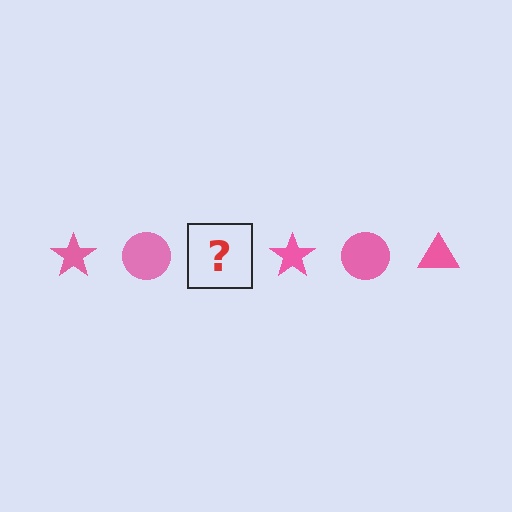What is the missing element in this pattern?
The missing element is a pink triangle.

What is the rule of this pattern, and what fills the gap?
The rule is that the pattern cycles through star, circle, triangle shapes in pink. The gap should be filled with a pink triangle.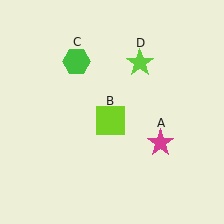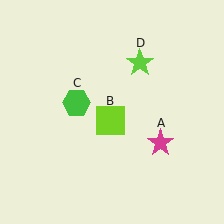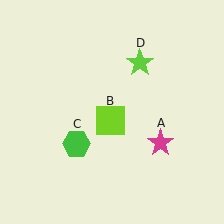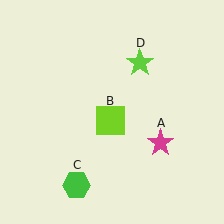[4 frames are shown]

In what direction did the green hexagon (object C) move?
The green hexagon (object C) moved down.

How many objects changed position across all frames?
1 object changed position: green hexagon (object C).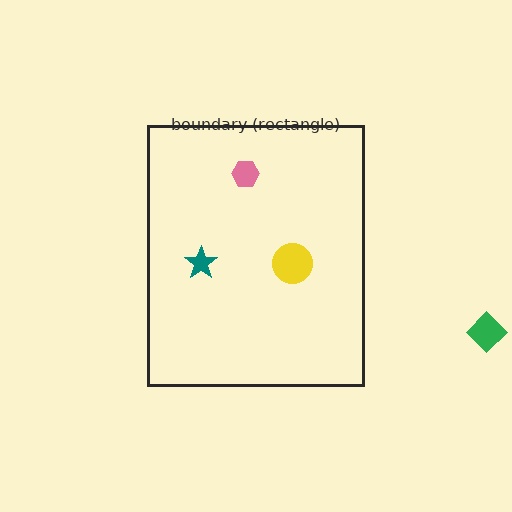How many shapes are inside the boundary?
3 inside, 1 outside.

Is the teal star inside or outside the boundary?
Inside.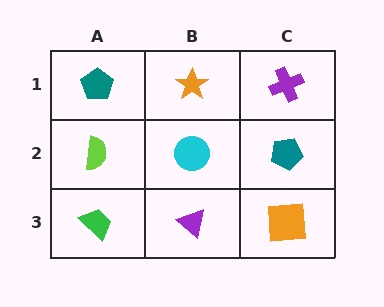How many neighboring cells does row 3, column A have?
2.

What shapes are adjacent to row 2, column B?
An orange star (row 1, column B), a purple triangle (row 3, column B), a lime semicircle (row 2, column A), a teal pentagon (row 2, column C).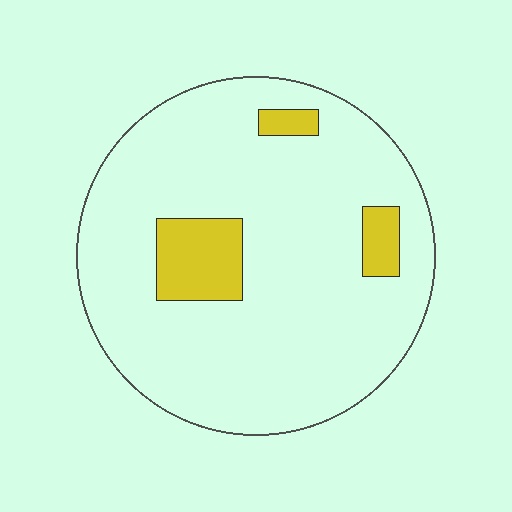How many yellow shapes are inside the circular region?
3.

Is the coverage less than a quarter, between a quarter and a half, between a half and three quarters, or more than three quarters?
Less than a quarter.